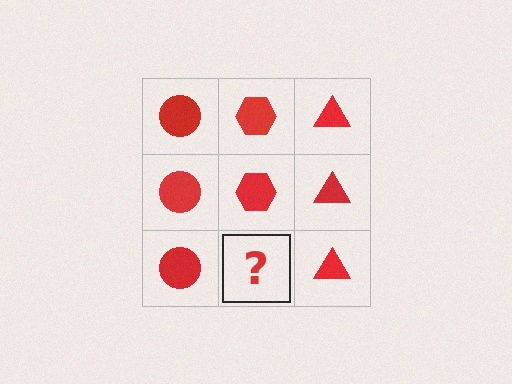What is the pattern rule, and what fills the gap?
The rule is that each column has a consistent shape. The gap should be filled with a red hexagon.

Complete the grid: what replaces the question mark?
The question mark should be replaced with a red hexagon.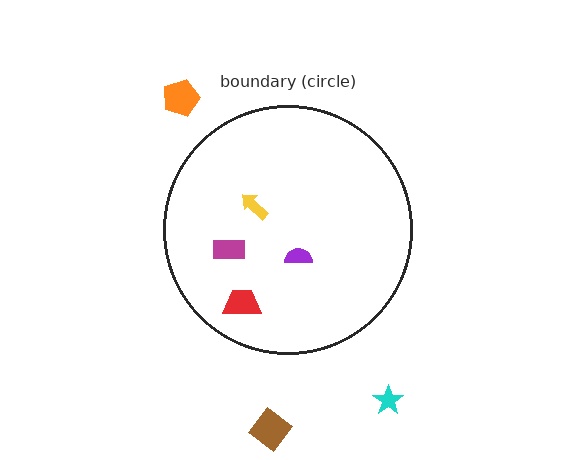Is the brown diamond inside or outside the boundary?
Outside.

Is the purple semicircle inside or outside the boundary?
Inside.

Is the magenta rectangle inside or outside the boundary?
Inside.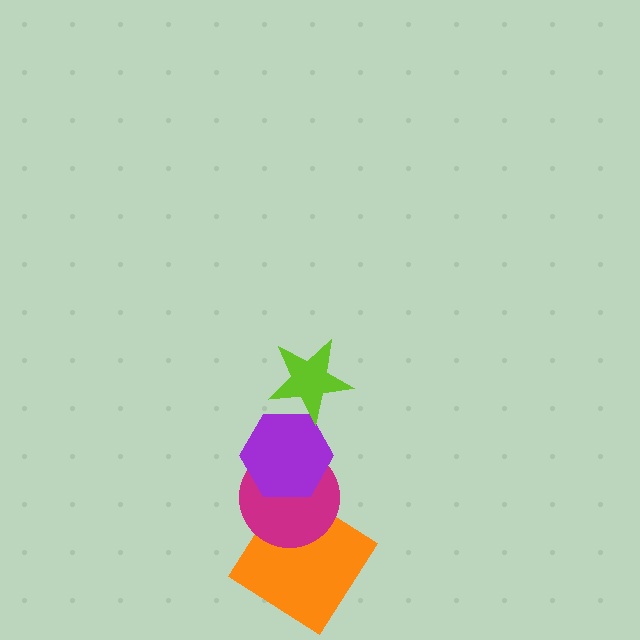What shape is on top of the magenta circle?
The purple hexagon is on top of the magenta circle.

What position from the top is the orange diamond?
The orange diamond is 4th from the top.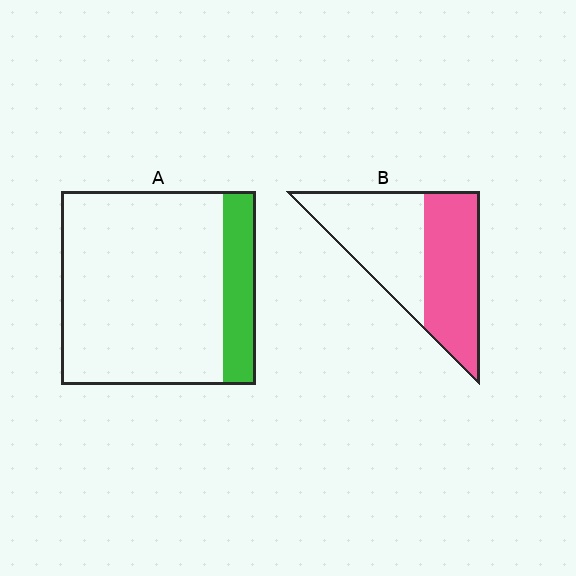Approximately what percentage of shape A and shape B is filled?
A is approximately 15% and B is approximately 50%.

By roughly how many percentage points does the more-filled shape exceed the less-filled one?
By roughly 30 percentage points (B over A).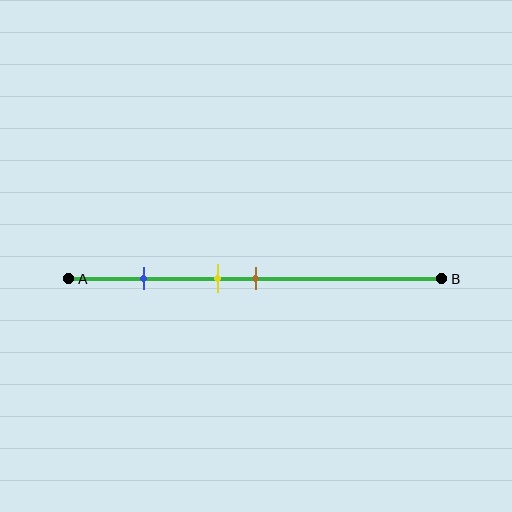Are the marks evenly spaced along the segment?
No, the marks are not evenly spaced.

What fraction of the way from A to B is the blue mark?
The blue mark is approximately 20% (0.2) of the way from A to B.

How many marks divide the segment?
There are 3 marks dividing the segment.